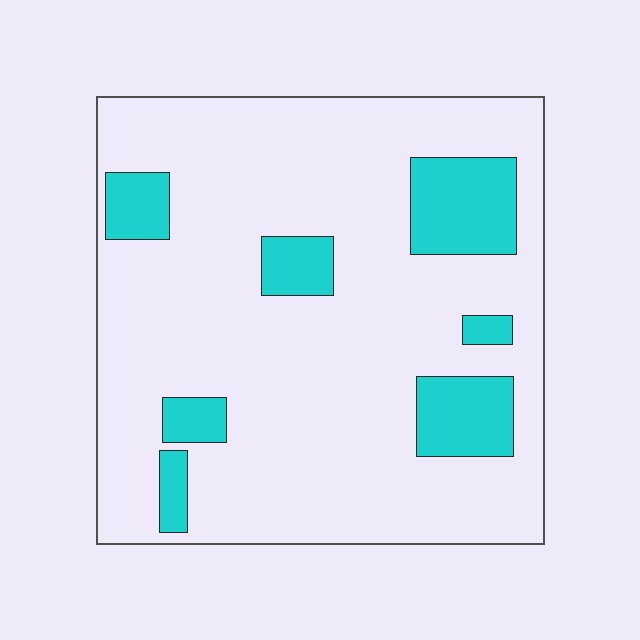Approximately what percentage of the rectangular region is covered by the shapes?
Approximately 15%.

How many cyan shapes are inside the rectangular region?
7.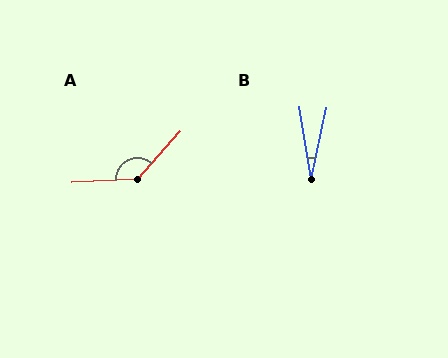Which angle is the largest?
A, at approximately 135 degrees.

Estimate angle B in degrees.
Approximately 21 degrees.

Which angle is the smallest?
B, at approximately 21 degrees.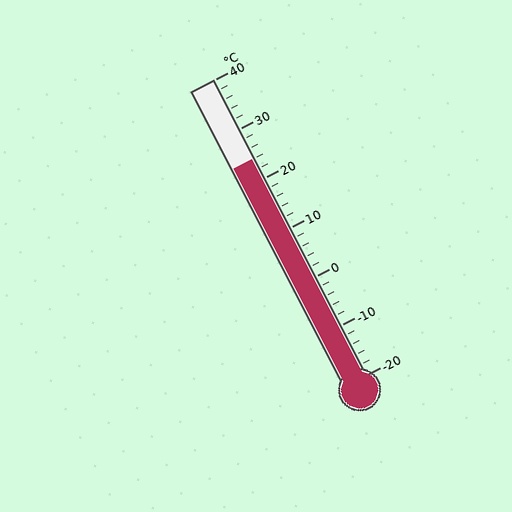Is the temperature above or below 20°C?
The temperature is above 20°C.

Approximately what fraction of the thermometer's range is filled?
The thermometer is filled to approximately 75% of its range.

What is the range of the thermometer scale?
The thermometer scale ranges from -20°C to 40°C.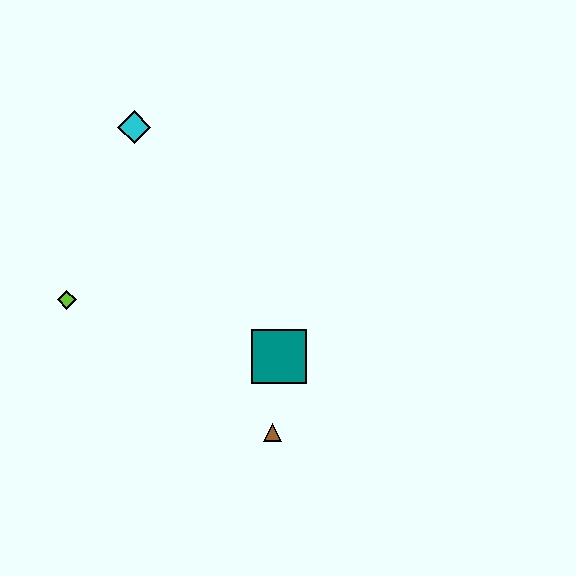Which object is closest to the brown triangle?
The teal square is closest to the brown triangle.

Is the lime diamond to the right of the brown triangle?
No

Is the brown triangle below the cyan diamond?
Yes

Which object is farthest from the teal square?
The cyan diamond is farthest from the teal square.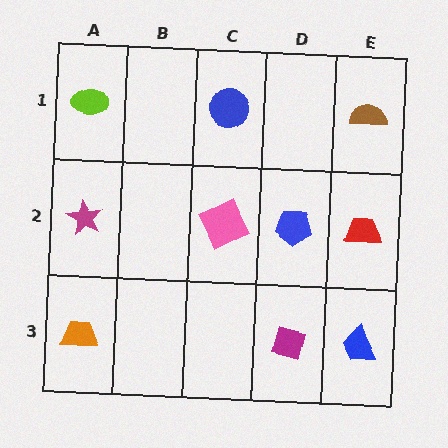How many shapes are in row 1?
3 shapes.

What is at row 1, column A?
A lime ellipse.